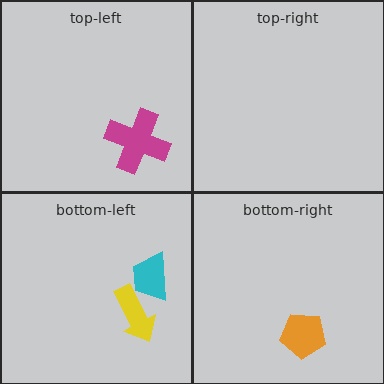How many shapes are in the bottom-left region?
2.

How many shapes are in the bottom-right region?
1.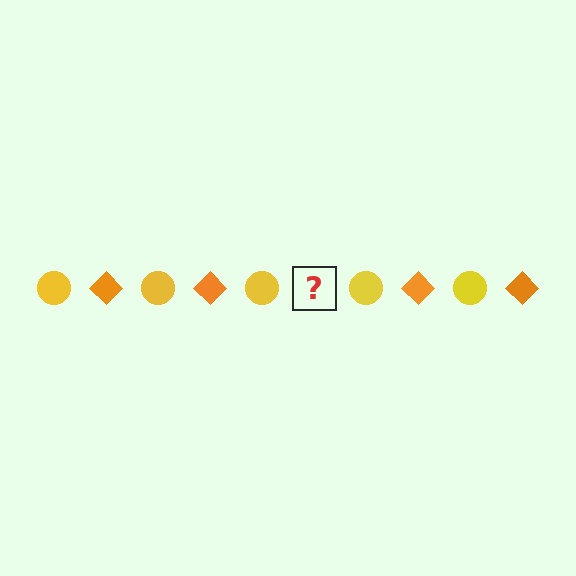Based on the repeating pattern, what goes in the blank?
The blank should be an orange diamond.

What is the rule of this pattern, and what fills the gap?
The rule is that the pattern alternates between yellow circle and orange diamond. The gap should be filled with an orange diamond.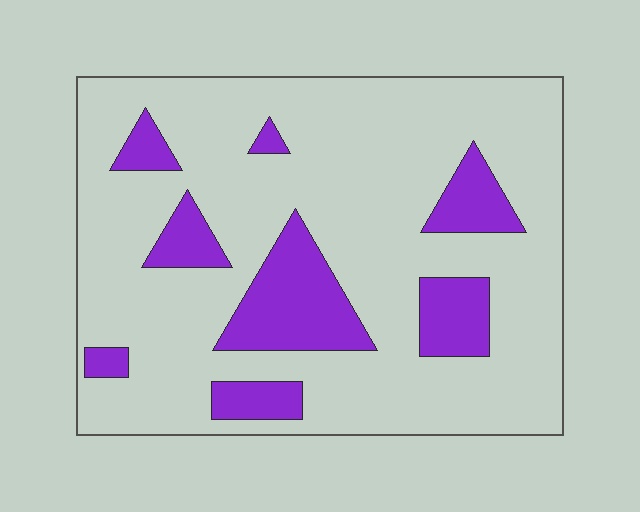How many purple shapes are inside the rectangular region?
8.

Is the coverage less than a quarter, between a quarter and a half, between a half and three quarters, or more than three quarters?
Less than a quarter.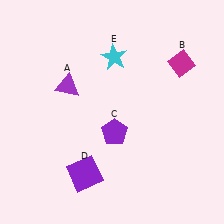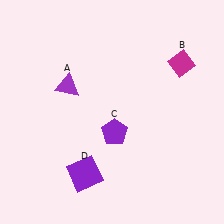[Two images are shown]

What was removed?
The cyan star (E) was removed in Image 2.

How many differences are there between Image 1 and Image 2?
There is 1 difference between the two images.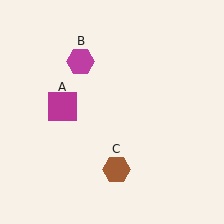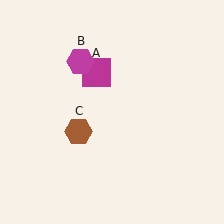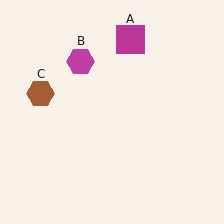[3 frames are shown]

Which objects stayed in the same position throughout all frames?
Magenta hexagon (object B) remained stationary.